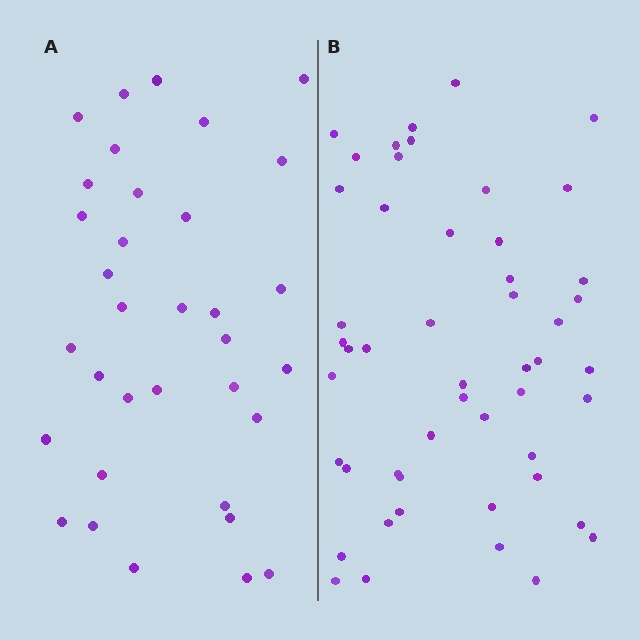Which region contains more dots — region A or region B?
Region B (the right region) has more dots.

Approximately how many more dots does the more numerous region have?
Region B has approximately 15 more dots than region A.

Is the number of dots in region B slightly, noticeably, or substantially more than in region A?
Region B has substantially more. The ratio is roughly 1.5 to 1.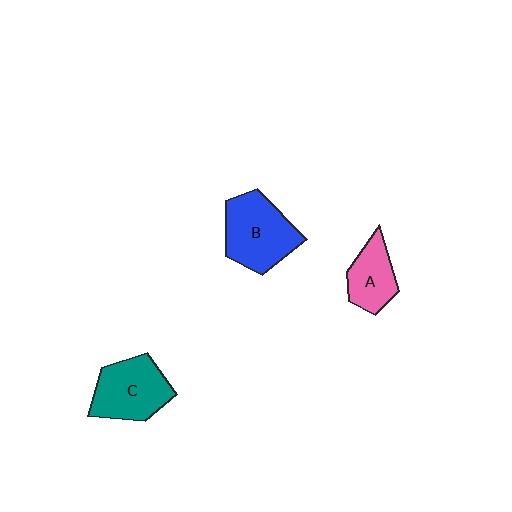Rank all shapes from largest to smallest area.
From largest to smallest: B (blue), C (teal), A (pink).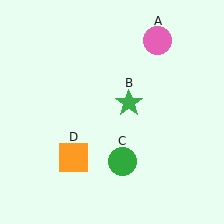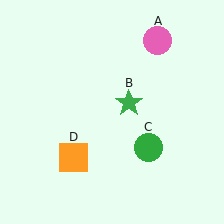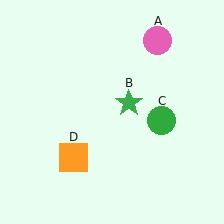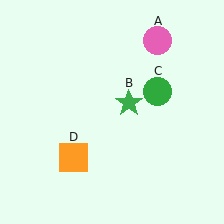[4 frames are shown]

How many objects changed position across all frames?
1 object changed position: green circle (object C).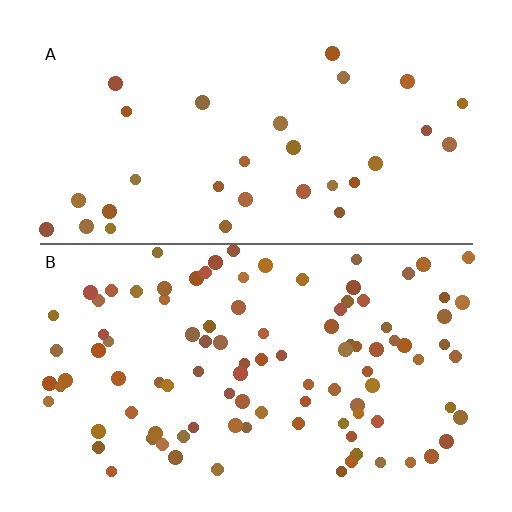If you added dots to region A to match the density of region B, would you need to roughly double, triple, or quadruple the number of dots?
Approximately triple.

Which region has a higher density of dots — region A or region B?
B (the bottom).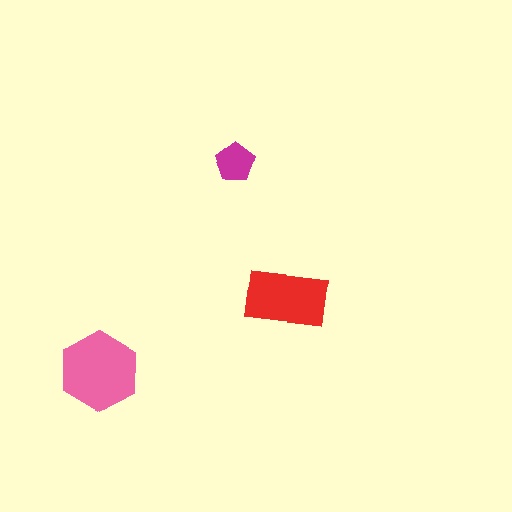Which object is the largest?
The pink hexagon.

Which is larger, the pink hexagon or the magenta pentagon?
The pink hexagon.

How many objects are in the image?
There are 3 objects in the image.